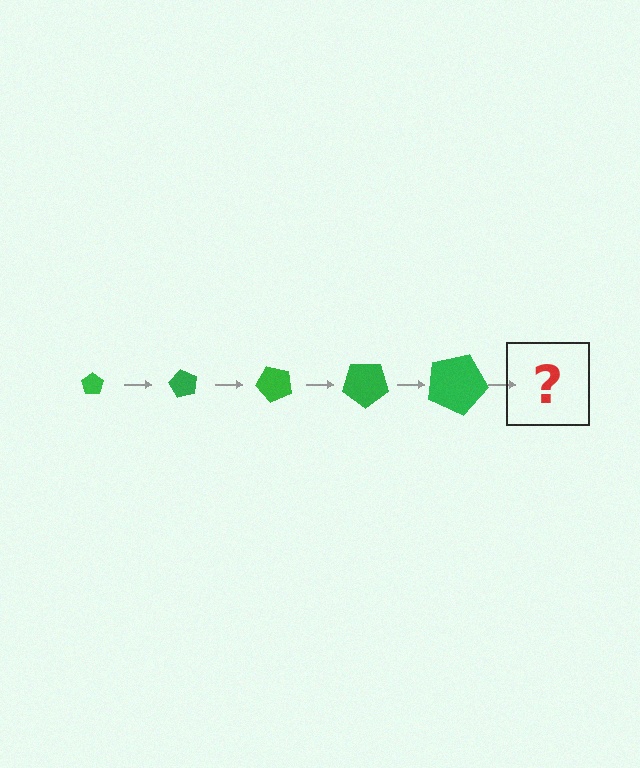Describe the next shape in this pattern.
It should be a pentagon, larger than the previous one and rotated 300 degrees from the start.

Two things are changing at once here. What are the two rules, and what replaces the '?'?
The two rules are that the pentagon grows larger each step and it rotates 60 degrees each step. The '?' should be a pentagon, larger than the previous one and rotated 300 degrees from the start.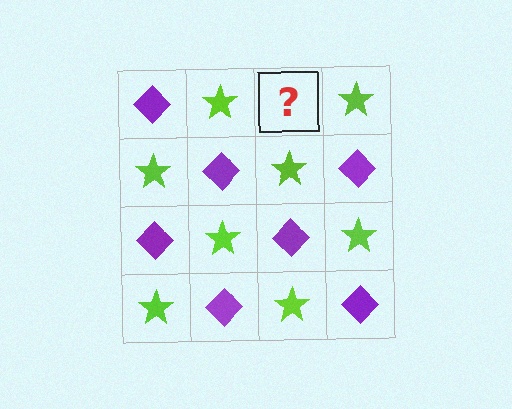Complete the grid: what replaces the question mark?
The question mark should be replaced with a purple diamond.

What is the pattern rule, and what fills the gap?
The rule is that it alternates purple diamond and lime star in a checkerboard pattern. The gap should be filled with a purple diamond.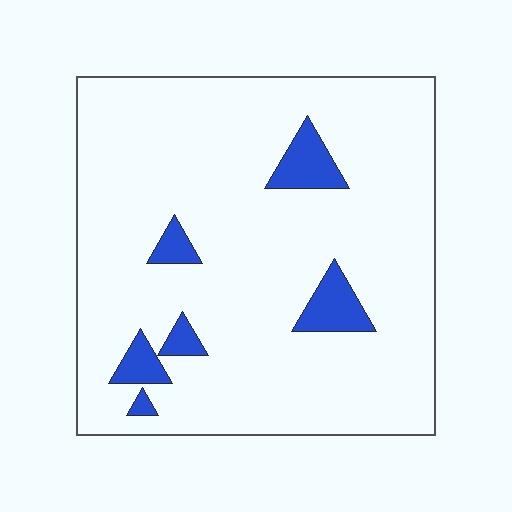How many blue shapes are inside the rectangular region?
6.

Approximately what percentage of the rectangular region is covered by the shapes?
Approximately 10%.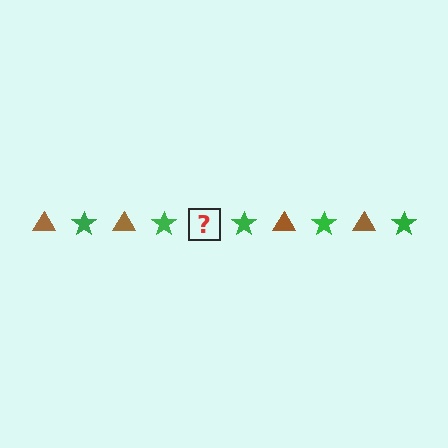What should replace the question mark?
The question mark should be replaced with a brown triangle.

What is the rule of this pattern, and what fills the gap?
The rule is that the pattern alternates between brown triangle and green star. The gap should be filled with a brown triangle.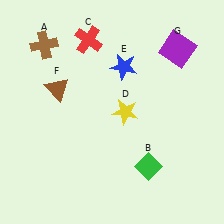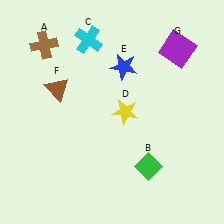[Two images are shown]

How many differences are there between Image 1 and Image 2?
There is 1 difference between the two images.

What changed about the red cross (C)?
In Image 1, C is red. In Image 2, it changed to cyan.